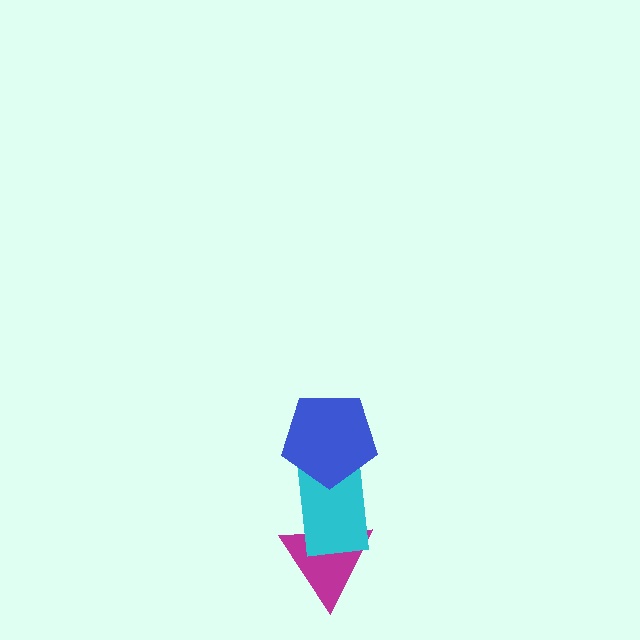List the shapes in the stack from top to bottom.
From top to bottom: the blue pentagon, the cyan rectangle, the magenta triangle.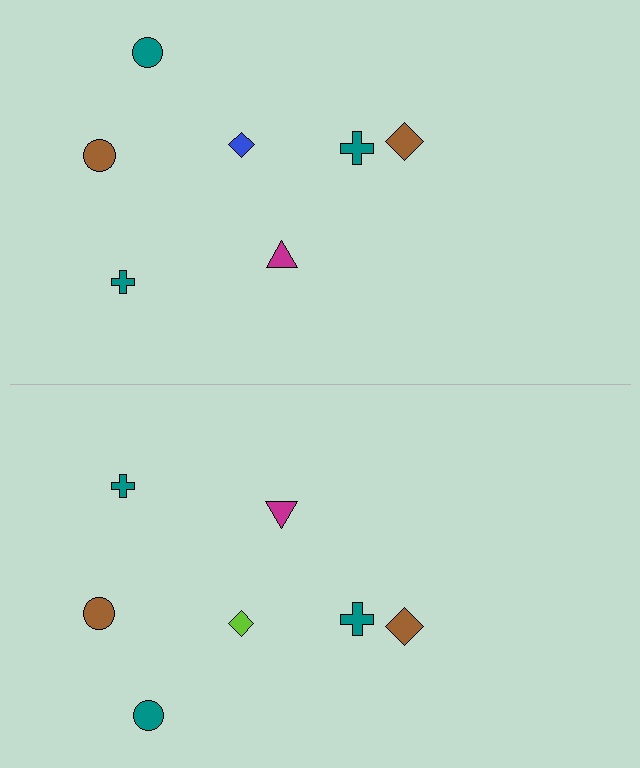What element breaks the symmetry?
The lime diamond on the bottom side breaks the symmetry — its mirror counterpart is blue.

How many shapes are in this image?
There are 14 shapes in this image.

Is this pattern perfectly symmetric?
No, the pattern is not perfectly symmetric. The lime diamond on the bottom side breaks the symmetry — its mirror counterpart is blue.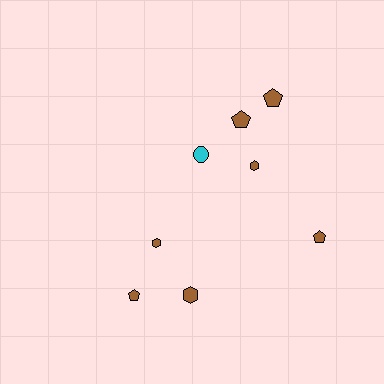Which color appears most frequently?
Brown, with 7 objects.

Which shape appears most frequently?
Pentagon, with 4 objects.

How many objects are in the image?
There are 8 objects.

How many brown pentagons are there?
There are 4 brown pentagons.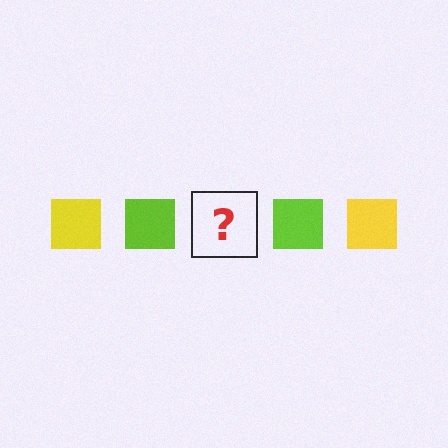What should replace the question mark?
The question mark should be replaced with a yellow square.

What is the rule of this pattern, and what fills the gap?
The rule is that the pattern cycles through yellow, lime squares. The gap should be filled with a yellow square.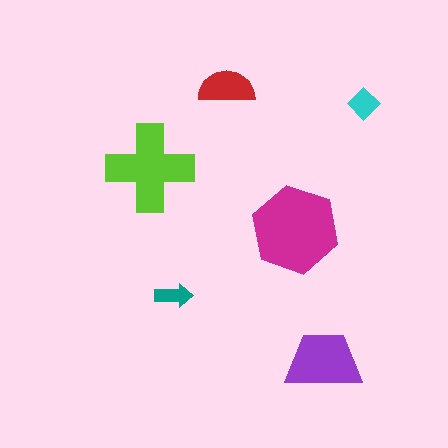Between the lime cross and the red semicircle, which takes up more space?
The lime cross.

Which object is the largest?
The magenta hexagon.